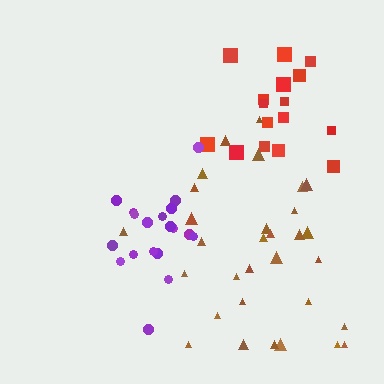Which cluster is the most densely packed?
Purple.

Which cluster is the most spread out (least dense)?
Brown.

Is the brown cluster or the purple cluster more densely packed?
Purple.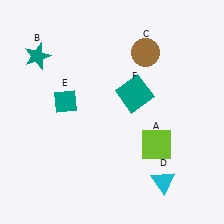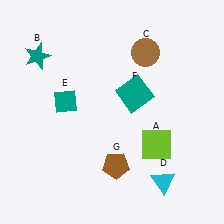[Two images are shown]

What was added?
A brown pentagon (G) was added in Image 2.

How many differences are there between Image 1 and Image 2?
There is 1 difference between the two images.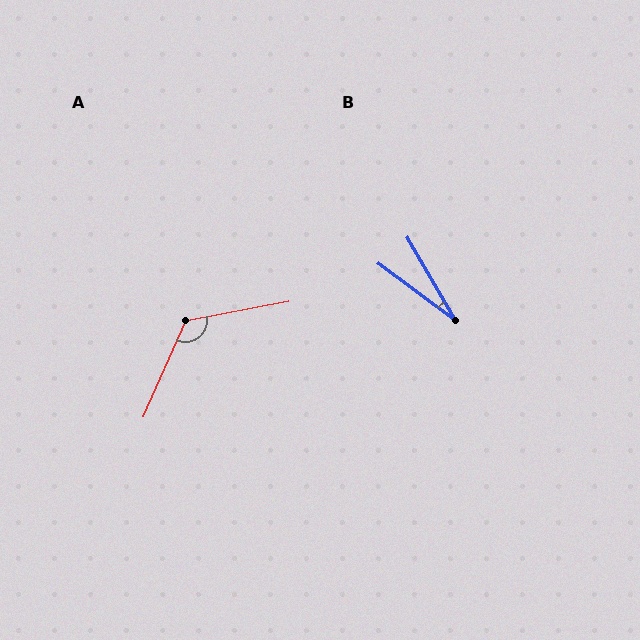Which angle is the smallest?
B, at approximately 24 degrees.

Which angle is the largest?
A, at approximately 125 degrees.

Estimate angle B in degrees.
Approximately 24 degrees.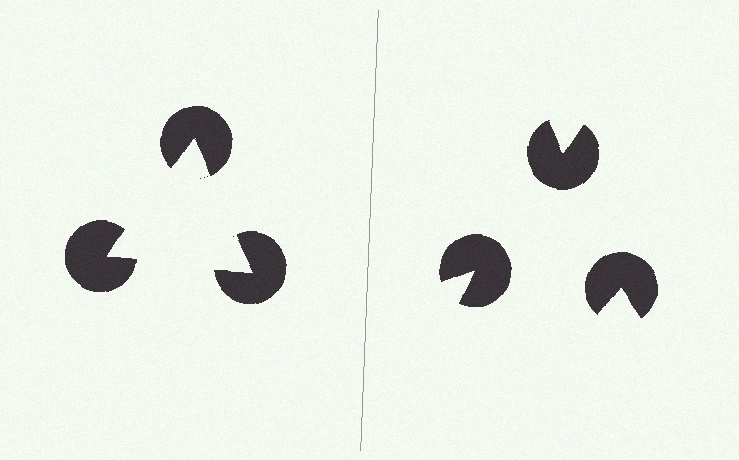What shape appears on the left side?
An illusory triangle.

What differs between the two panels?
The pac-man discs are positioned identically on both sides; only the wedge orientations differ. On the left they align to a triangle; on the right they are misaligned.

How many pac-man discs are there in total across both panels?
6 — 3 on each side.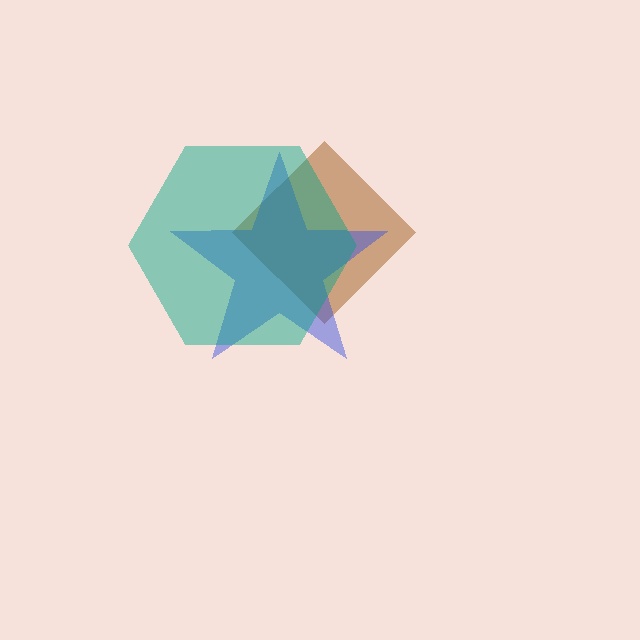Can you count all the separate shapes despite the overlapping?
Yes, there are 3 separate shapes.